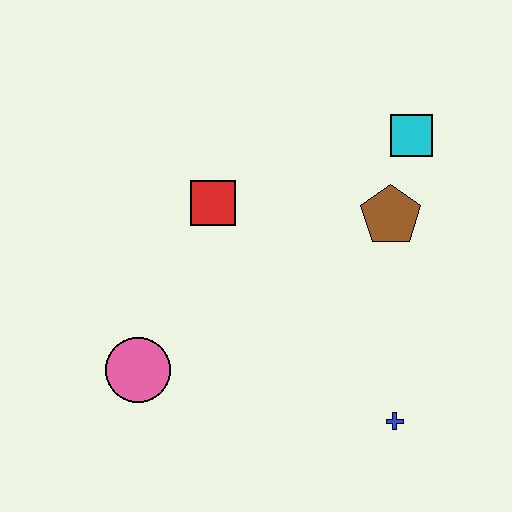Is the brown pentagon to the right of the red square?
Yes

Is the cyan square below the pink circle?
No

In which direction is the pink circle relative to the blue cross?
The pink circle is to the left of the blue cross.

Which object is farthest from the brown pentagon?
The pink circle is farthest from the brown pentagon.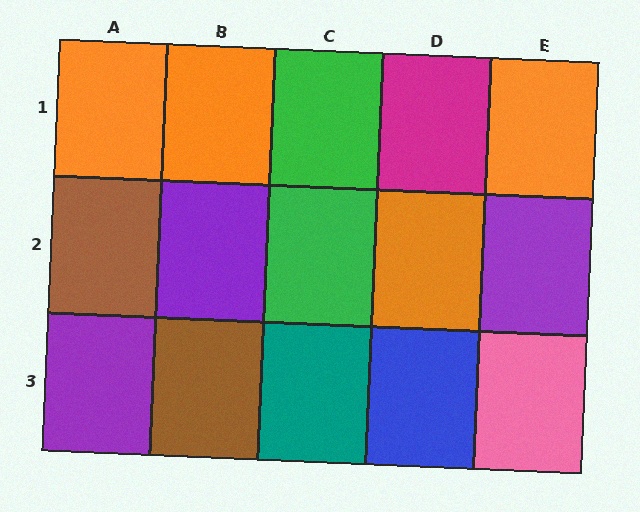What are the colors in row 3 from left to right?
Purple, brown, teal, blue, pink.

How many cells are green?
2 cells are green.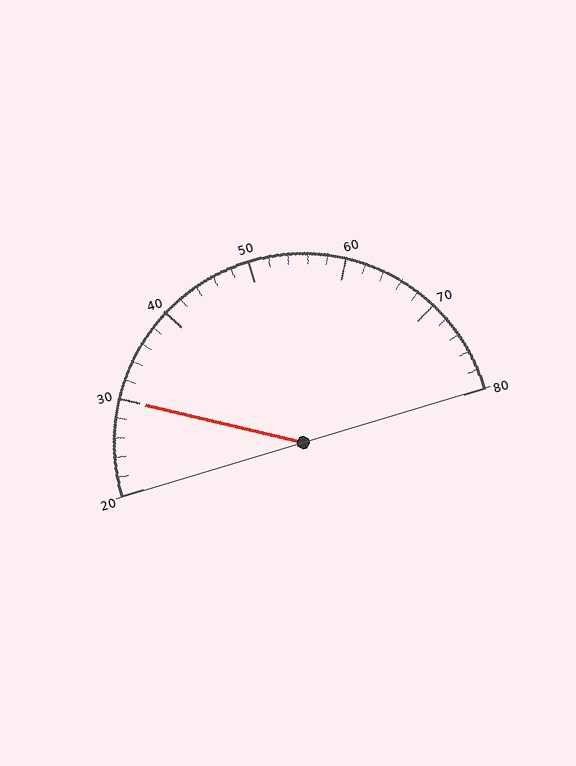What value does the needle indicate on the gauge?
The needle indicates approximately 30.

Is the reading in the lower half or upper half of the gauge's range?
The reading is in the lower half of the range (20 to 80).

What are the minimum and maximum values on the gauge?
The gauge ranges from 20 to 80.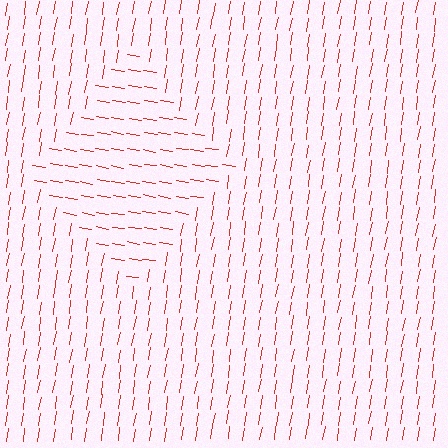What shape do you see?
I see a diamond.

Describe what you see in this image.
The image is filled with small red line segments. A diamond region in the image has lines oriented differently from the surrounding lines, creating a visible texture boundary.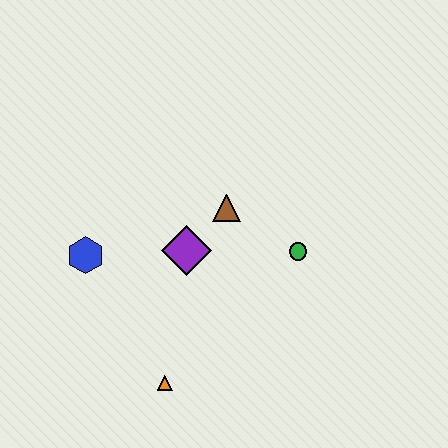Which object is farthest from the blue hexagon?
The green circle is farthest from the blue hexagon.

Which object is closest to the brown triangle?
The purple diamond is closest to the brown triangle.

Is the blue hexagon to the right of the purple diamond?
No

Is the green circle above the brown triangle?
No